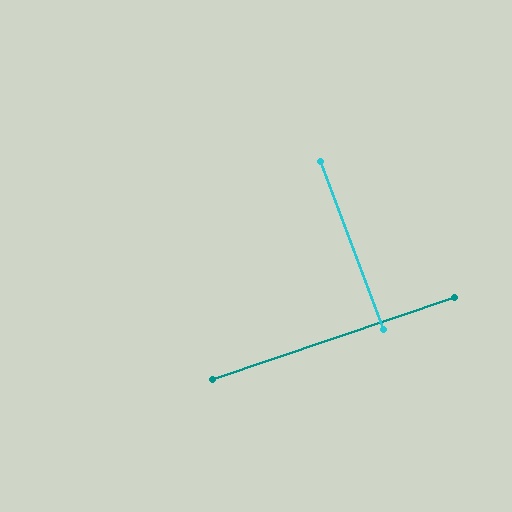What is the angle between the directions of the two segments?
Approximately 88 degrees.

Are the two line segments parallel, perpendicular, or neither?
Perpendicular — they meet at approximately 88°.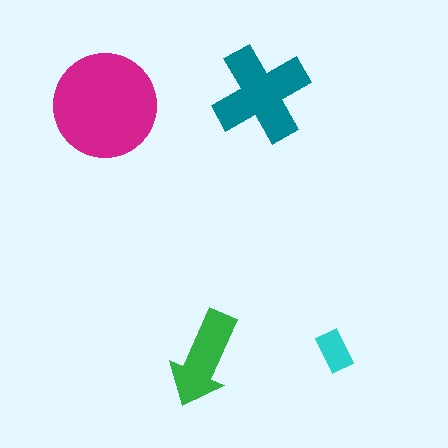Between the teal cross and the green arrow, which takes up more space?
The teal cross.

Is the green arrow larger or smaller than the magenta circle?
Smaller.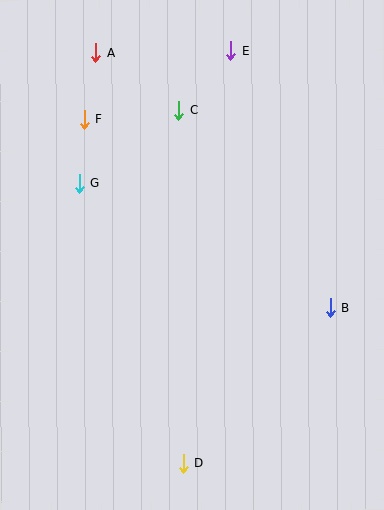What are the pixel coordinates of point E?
Point E is at (231, 51).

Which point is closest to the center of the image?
Point G at (79, 184) is closest to the center.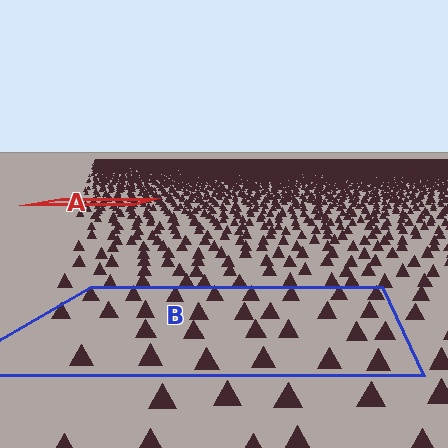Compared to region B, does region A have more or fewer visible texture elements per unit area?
Region A has more texture elements per unit area — they are packed more densely because it is farther away.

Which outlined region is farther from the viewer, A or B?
Region A is farther from the viewer — the texture elements inside it appear smaller and more densely packed.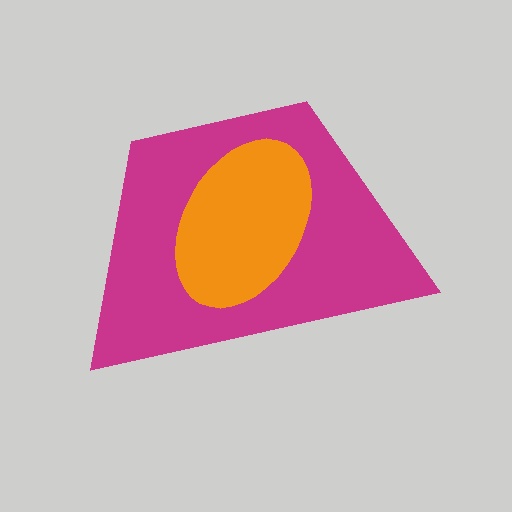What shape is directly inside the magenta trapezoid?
The orange ellipse.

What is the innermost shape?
The orange ellipse.